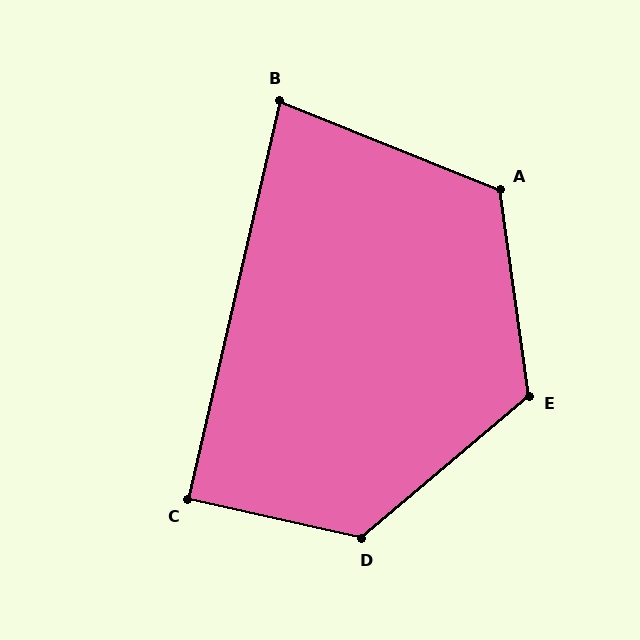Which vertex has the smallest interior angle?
B, at approximately 81 degrees.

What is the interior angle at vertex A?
Approximately 120 degrees (obtuse).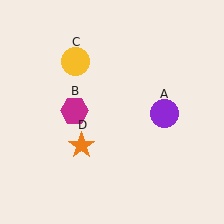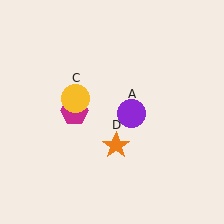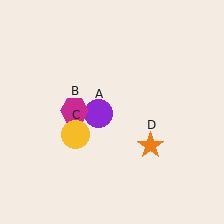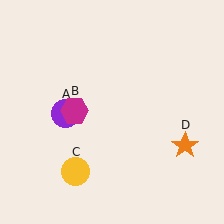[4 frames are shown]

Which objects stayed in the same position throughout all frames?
Magenta hexagon (object B) remained stationary.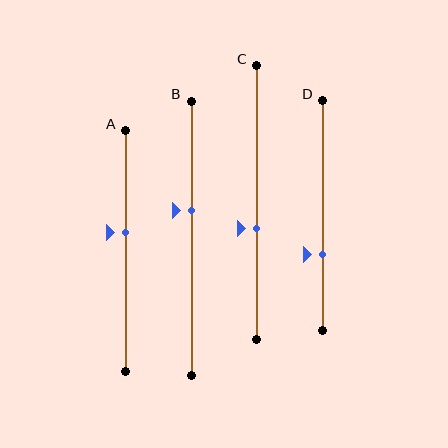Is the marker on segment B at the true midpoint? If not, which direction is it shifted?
No, the marker on segment B is shifted upward by about 10% of the segment length.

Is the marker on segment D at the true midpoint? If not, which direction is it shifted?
No, the marker on segment D is shifted downward by about 17% of the segment length.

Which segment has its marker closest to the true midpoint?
Segment A has its marker closest to the true midpoint.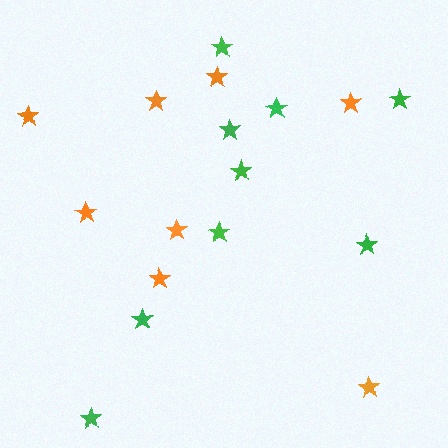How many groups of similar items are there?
There are 2 groups: one group of orange stars (8) and one group of green stars (9).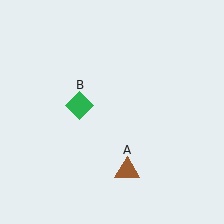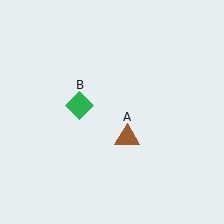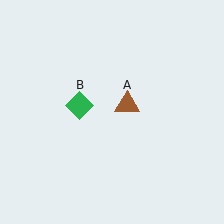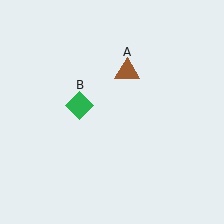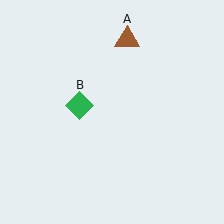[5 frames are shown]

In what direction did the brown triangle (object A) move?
The brown triangle (object A) moved up.